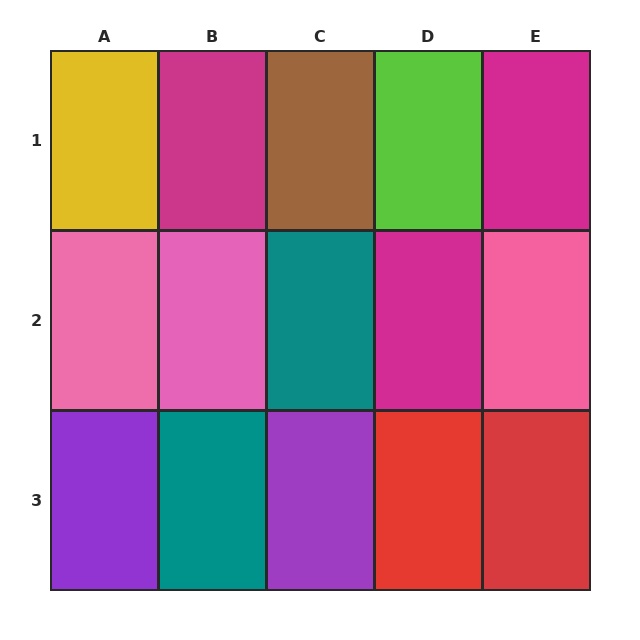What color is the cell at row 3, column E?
Red.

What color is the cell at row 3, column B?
Teal.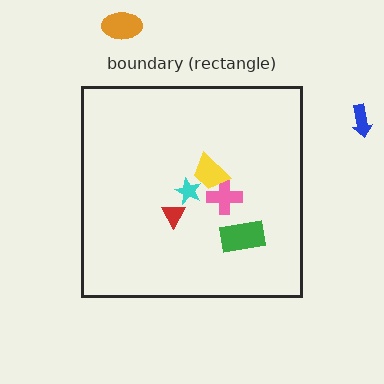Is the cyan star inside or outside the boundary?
Inside.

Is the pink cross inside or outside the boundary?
Inside.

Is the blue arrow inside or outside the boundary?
Outside.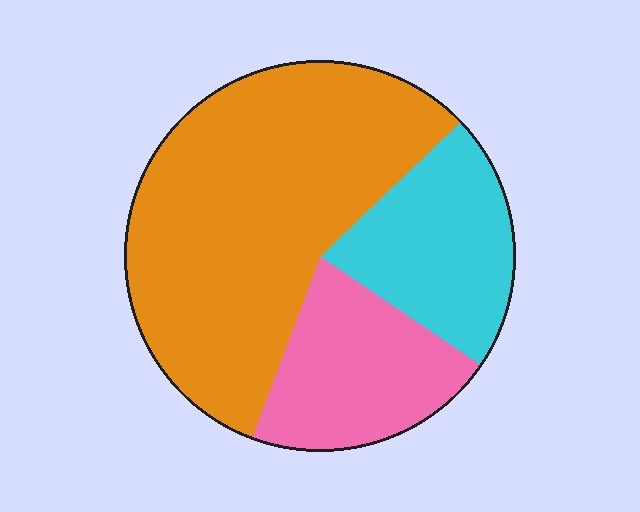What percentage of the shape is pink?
Pink takes up less than a quarter of the shape.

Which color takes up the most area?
Orange, at roughly 55%.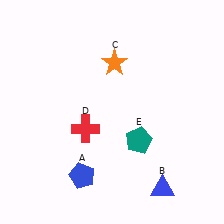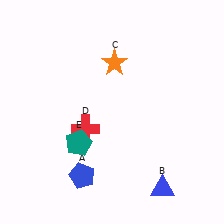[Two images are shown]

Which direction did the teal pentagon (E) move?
The teal pentagon (E) moved left.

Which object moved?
The teal pentagon (E) moved left.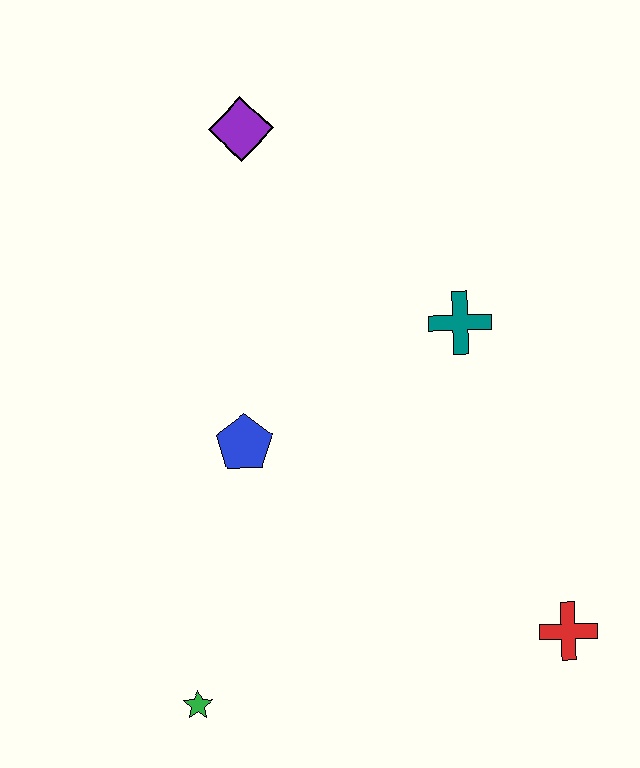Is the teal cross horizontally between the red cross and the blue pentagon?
Yes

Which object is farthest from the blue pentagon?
The red cross is farthest from the blue pentagon.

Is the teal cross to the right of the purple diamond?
Yes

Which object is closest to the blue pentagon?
The teal cross is closest to the blue pentagon.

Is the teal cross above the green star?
Yes